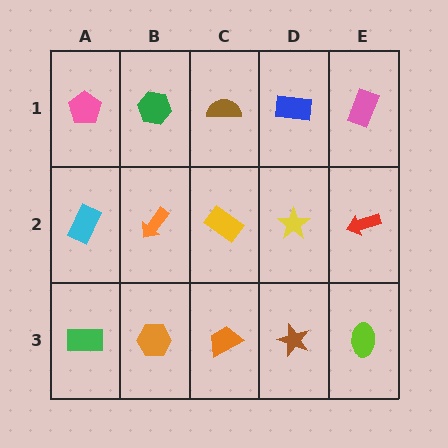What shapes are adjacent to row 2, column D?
A blue rectangle (row 1, column D), a brown star (row 3, column D), a yellow rectangle (row 2, column C), a red arrow (row 2, column E).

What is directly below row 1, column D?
A yellow star.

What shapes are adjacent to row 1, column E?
A red arrow (row 2, column E), a blue rectangle (row 1, column D).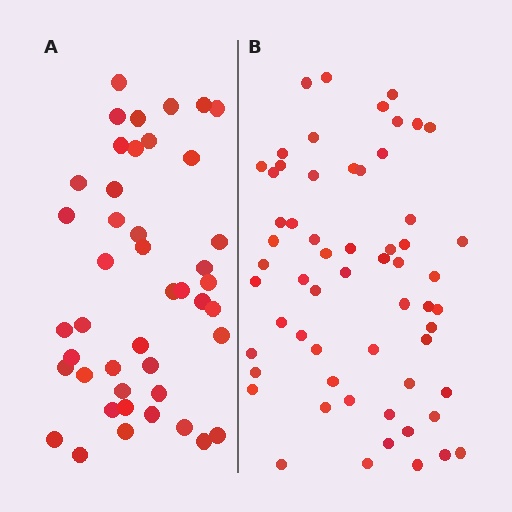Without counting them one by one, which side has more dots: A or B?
Region B (the right region) has more dots.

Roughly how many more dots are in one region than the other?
Region B has approximately 15 more dots than region A.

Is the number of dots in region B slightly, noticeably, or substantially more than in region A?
Region B has noticeably more, but not dramatically so. The ratio is roughly 1.4 to 1.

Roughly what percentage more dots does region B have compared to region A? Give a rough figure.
About 35% more.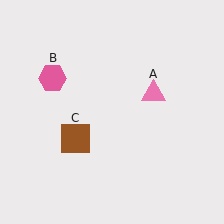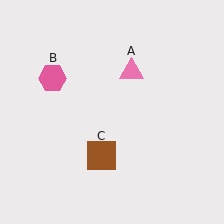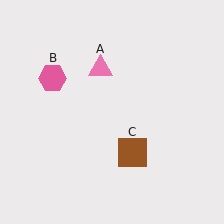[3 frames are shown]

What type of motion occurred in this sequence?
The pink triangle (object A), brown square (object C) rotated counterclockwise around the center of the scene.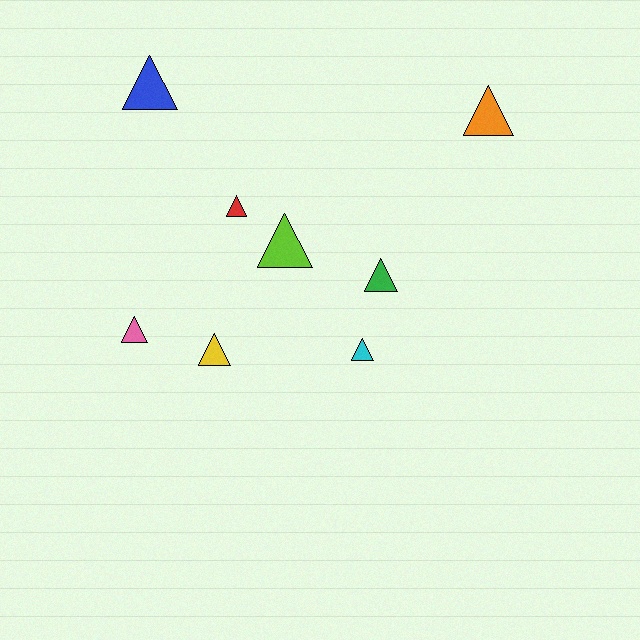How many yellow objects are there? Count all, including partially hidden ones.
There is 1 yellow object.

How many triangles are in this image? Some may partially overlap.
There are 8 triangles.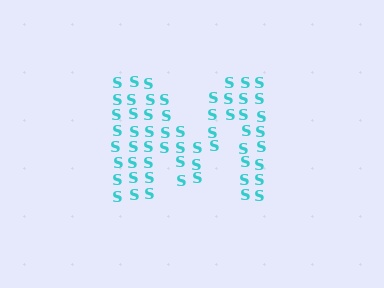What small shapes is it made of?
It is made of small letter S's.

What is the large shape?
The large shape is the letter M.